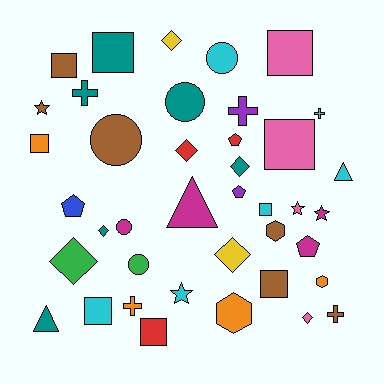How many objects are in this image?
There are 40 objects.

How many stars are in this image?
There are 4 stars.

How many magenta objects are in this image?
There are 4 magenta objects.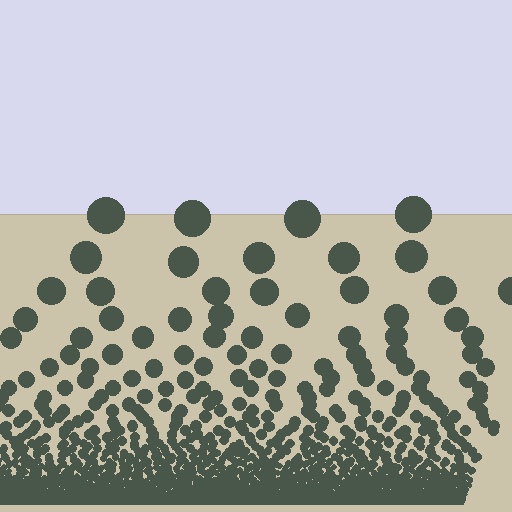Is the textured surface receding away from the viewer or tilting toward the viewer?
The surface appears to tilt toward the viewer. Texture elements get larger and sparser toward the top.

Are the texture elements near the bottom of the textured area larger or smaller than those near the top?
Smaller. The gradient is inverted — elements near the bottom are smaller and denser.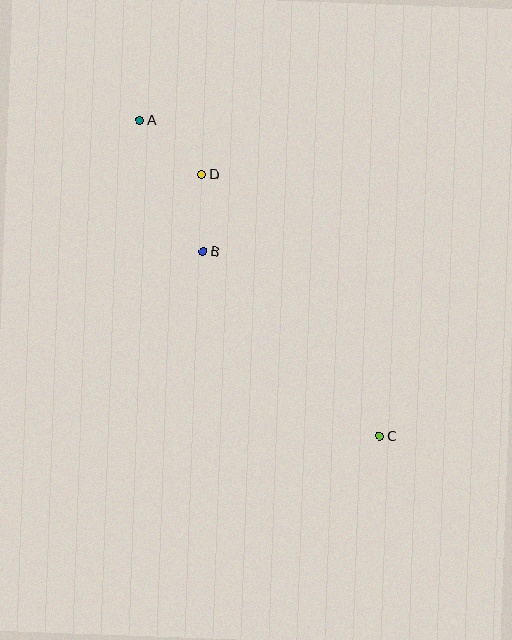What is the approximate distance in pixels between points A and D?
The distance between A and D is approximately 82 pixels.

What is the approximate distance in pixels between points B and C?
The distance between B and C is approximately 256 pixels.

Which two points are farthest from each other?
Points A and C are farthest from each other.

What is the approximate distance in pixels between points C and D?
The distance between C and D is approximately 316 pixels.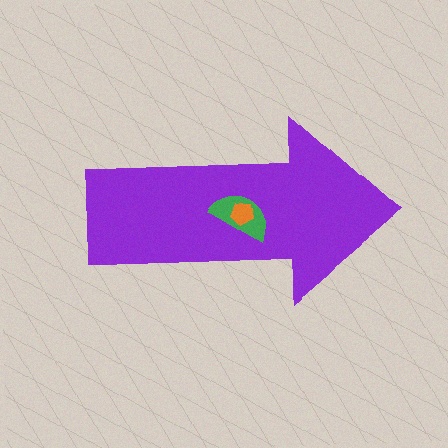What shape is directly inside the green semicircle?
The orange pentagon.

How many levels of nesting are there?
3.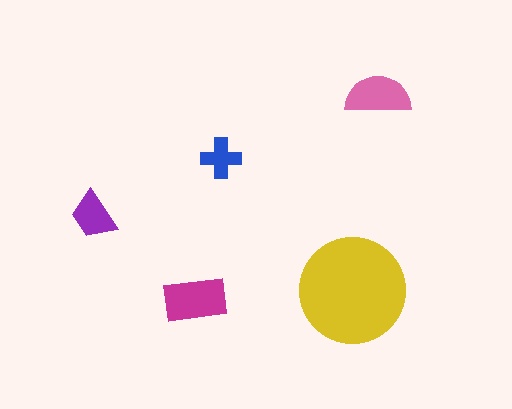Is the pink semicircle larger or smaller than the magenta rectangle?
Smaller.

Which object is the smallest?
The blue cross.